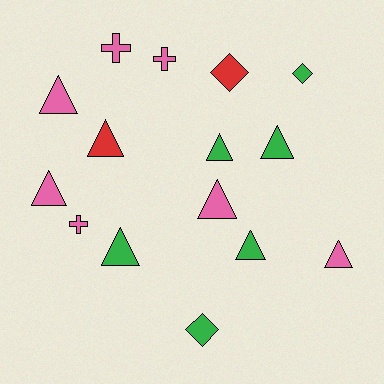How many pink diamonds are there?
There are no pink diamonds.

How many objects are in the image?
There are 15 objects.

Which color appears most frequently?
Pink, with 7 objects.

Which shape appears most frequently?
Triangle, with 9 objects.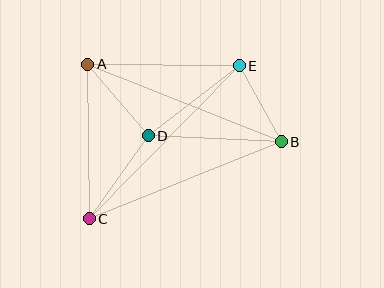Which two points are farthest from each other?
Points C and E are farthest from each other.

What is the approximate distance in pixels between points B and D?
The distance between B and D is approximately 133 pixels.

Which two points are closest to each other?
Points B and E are closest to each other.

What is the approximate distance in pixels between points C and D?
The distance between C and D is approximately 102 pixels.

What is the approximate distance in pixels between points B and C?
The distance between B and C is approximately 207 pixels.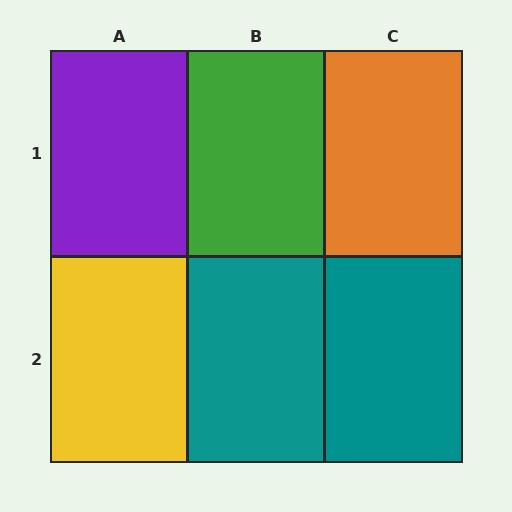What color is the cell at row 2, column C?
Teal.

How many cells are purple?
1 cell is purple.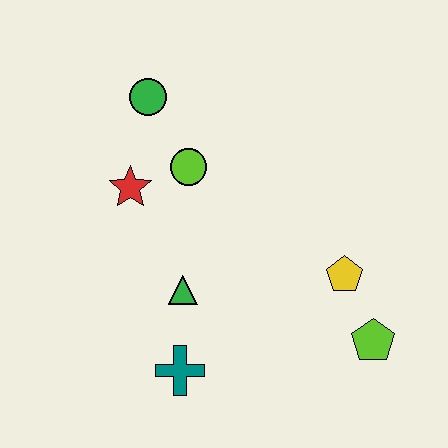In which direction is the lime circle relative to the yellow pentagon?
The lime circle is to the left of the yellow pentagon.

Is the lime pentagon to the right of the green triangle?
Yes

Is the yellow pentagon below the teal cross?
No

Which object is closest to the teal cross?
The green triangle is closest to the teal cross.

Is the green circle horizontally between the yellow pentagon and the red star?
Yes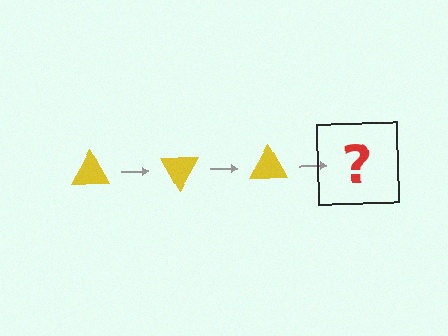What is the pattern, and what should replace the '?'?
The pattern is that the triangle rotates 60 degrees each step. The '?' should be a yellow triangle rotated 180 degrees.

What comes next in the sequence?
The next element should be a yellow triangle rotated 180 degrees.